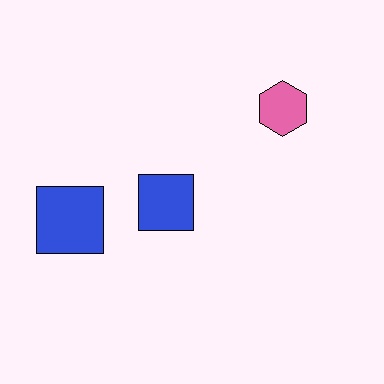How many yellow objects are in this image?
There are no yellow objects.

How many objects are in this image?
There are 3 objects.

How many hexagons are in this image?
There is 1 hexagon.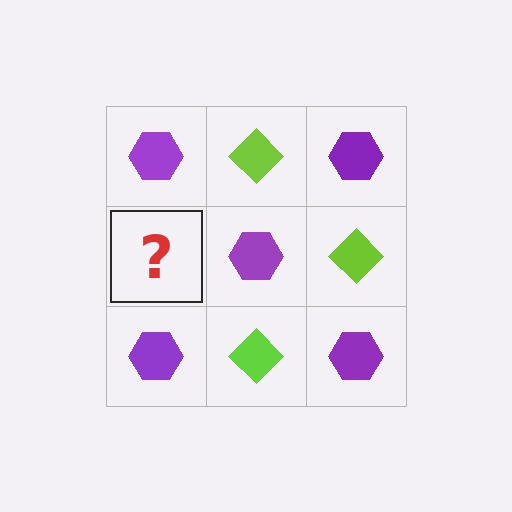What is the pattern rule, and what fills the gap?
The rule is that it alternates purple hexagon and lime diamond in a checkerboard pattern. The gap should be filled with a lime diamond.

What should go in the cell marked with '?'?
The missing cell should contain a lime diamond.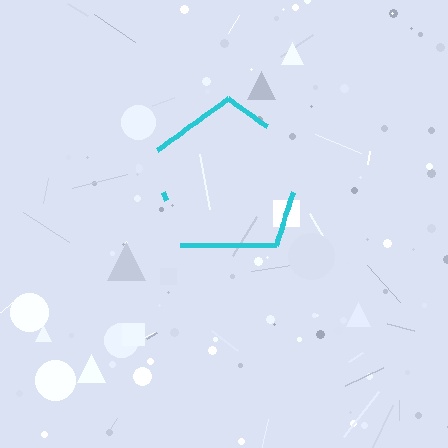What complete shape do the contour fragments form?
The contour fragments form a pentagon.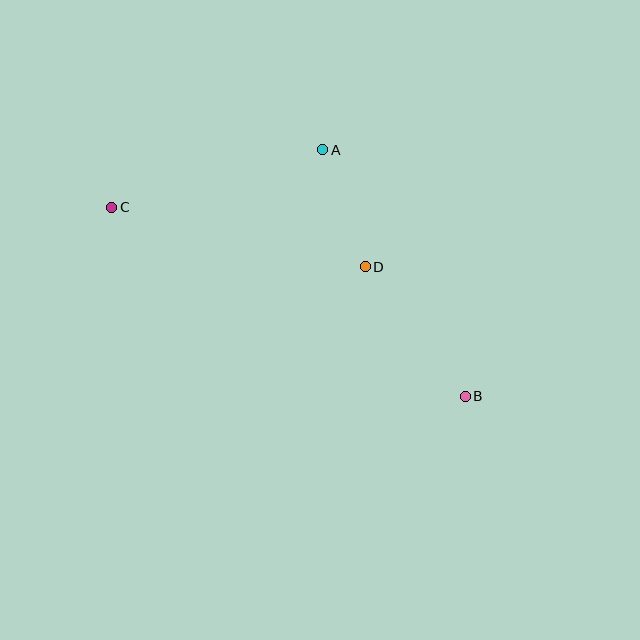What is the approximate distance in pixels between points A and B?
The distance between A and B is approximately 285 pixels.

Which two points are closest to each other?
Points A and D are closest to each other.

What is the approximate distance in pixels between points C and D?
The distance between C and D is approximately 260 pixels.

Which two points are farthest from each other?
Points B and C are farthest from each other.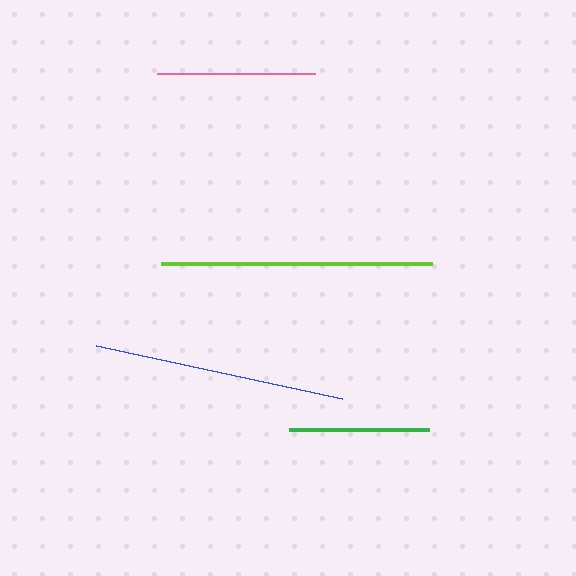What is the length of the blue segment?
The blue segment is approximately 252 pixels long.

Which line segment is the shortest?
The green line is the shortest at approximately 139 pixels.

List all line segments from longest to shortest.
From longest to shortest: lime, blue, pink, green.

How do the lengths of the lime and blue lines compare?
The lime and blue lines are approximately the same length.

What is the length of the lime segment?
The lime segment is approximately 270 pixels long.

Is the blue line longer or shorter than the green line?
The blue line is longer than the green line.